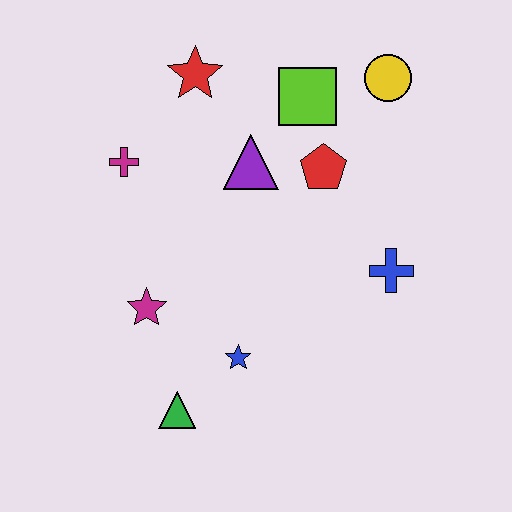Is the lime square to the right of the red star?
Yes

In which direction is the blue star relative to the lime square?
The blue star is below the lime square.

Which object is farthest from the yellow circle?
The green triangle is farthest from the yellow circle.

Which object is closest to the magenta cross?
The red star is closest to the magenta cross.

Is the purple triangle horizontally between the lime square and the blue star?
Yes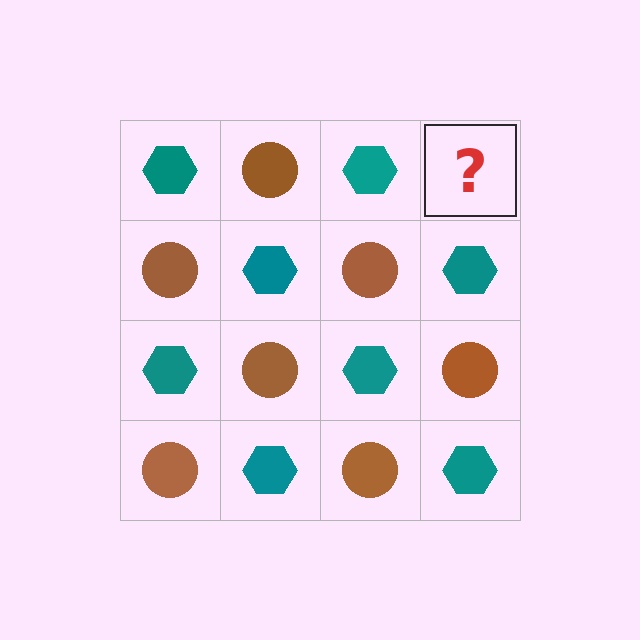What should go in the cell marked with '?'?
The missing cell should contain a brown circle.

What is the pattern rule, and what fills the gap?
The rule is that it alternates teal hexagon and brown circle in a checkerboard pattern. The gap should be filled with a brown circle.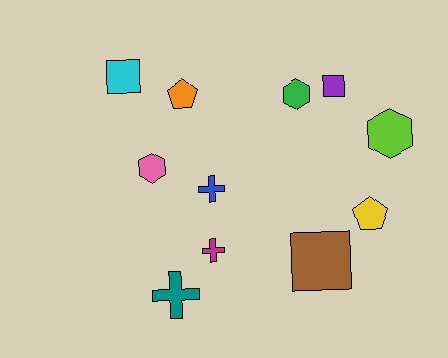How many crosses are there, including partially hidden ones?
There are 3 crosses.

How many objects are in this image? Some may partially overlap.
There are 11 objects.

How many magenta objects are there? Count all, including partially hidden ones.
There is 1 magenta object.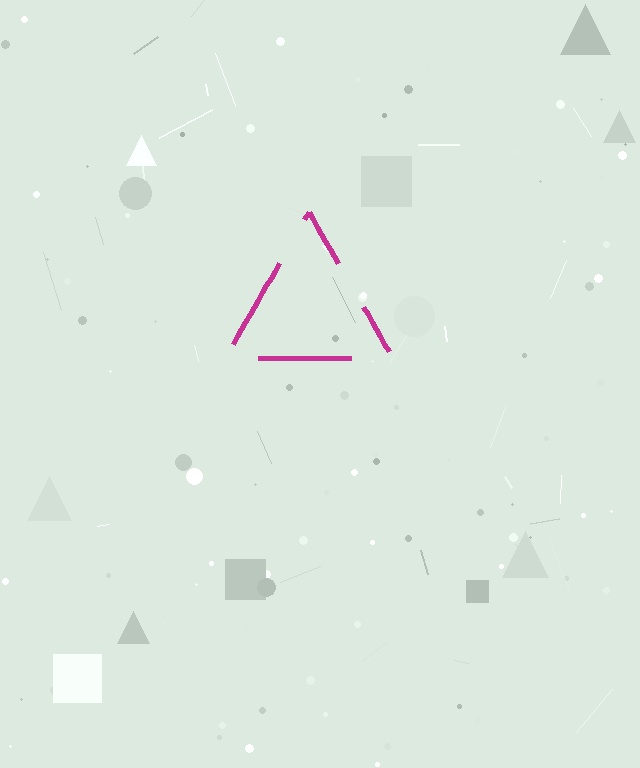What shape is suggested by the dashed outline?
The dashed outline suggests a triangle.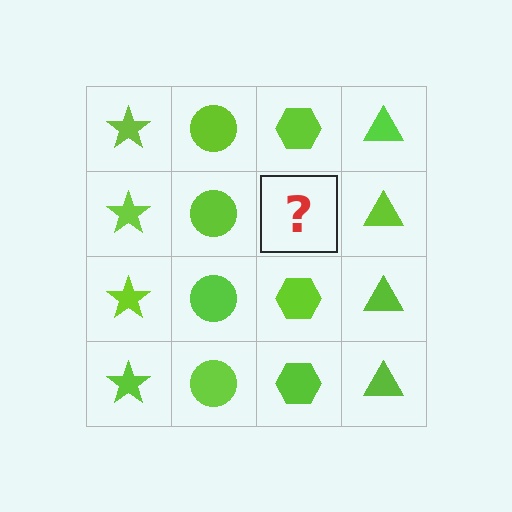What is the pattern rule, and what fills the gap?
The rule is that each column has a consistent shape. The gap should be filled with a lime hexagon.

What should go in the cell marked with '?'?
The missing cell should contain a lime hexagon.